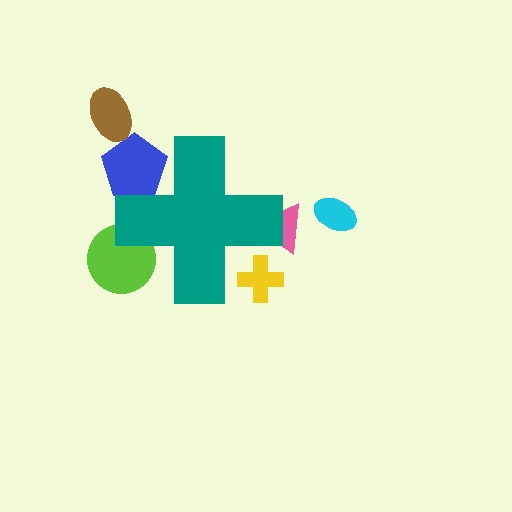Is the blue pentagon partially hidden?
Yes, the blue pentagon is partially hidden behind the teal cross.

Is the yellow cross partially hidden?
Yes, the yellow cross is partially hidden behind the teal cross.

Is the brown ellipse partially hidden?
No, the brown ellipse is fully visible.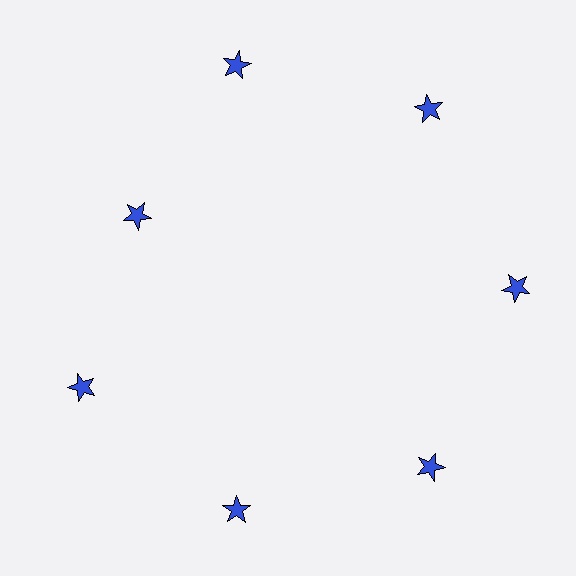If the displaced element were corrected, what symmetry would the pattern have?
It would have 7-fold rotational symmetry — the pattern would map onto itself every 51 degrees.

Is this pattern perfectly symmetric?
No. The 7 blue stars are arranged in a ring, but one element near the 10 o'clock position is pulled inward toward the center, breaking the 7-fold rotational symmetry.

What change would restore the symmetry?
The symmetry would be restored by moving it outward, back onto the ring so that all 7 stars sit at equal angles and equal distance from the center.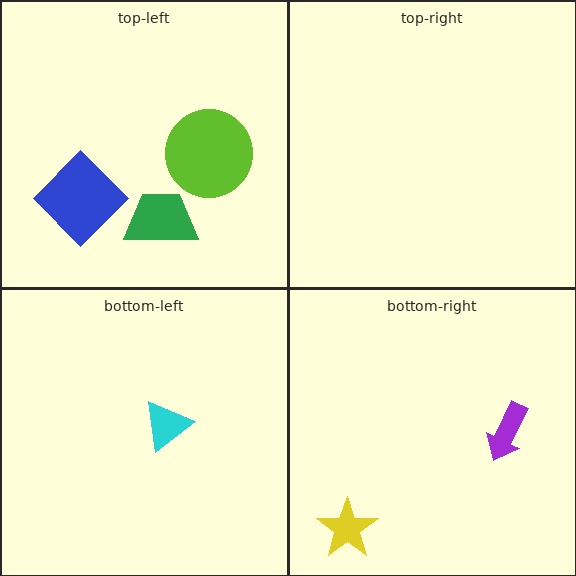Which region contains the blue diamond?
The top-left region.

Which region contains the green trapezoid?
The top-left region.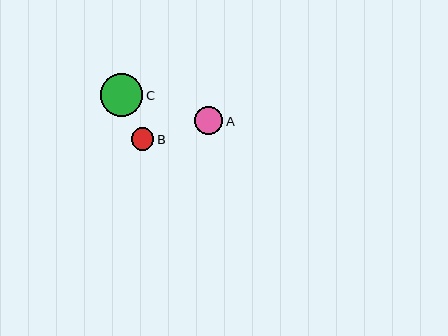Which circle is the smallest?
Circle B is the smallest with a size of approximately 23 pixels.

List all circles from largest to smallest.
From largest to smallest: C, A, B.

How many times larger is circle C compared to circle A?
Circle C is approximately 1.5 times the size of circle A.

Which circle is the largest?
Circle C is the largest with a size of approximately 43 pixels.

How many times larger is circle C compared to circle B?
Circle C is approximately 1.9 times the size of circle B.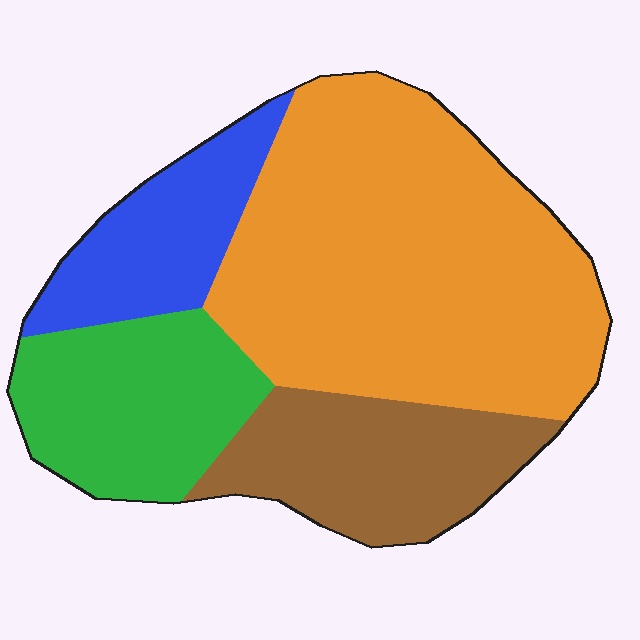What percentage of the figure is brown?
Brown covers roughly 20% of the figure.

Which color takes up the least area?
Blue, at roughly 15%.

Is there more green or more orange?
Orange.